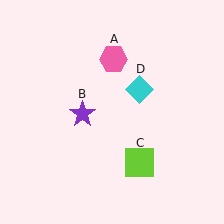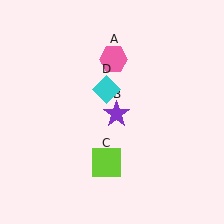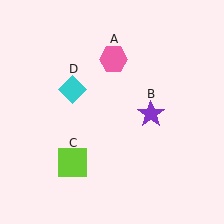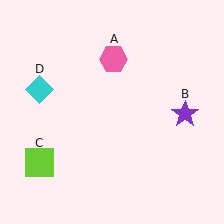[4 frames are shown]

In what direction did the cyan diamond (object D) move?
The cyan diamond (object D) moved left.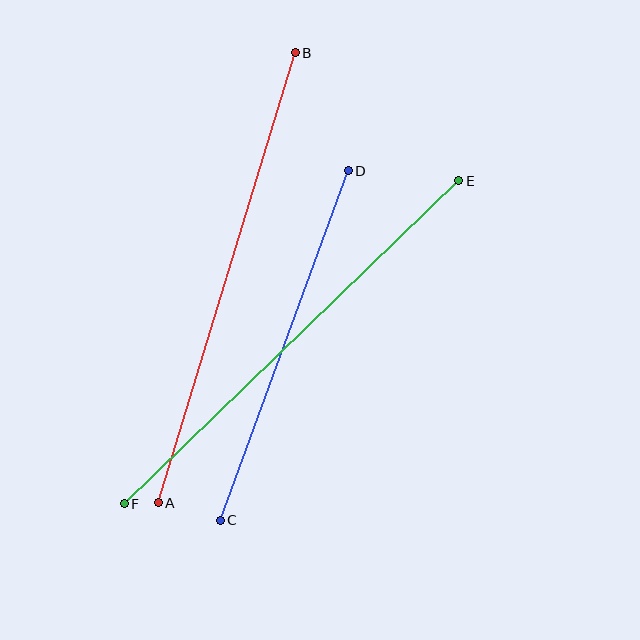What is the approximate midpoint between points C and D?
The midpoint is at approximately (284, 345) pixels.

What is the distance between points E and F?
The distance is approximately 465 pixels.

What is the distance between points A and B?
The distance is approximately 470 pixels.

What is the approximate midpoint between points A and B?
The midpoint is at approximately (227, 278) pixels.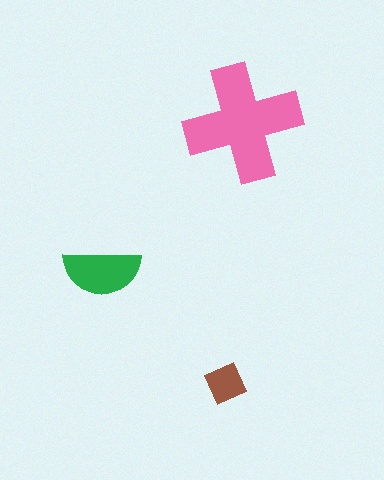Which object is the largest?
The pink cross.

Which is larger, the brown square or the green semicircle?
The green semicircle.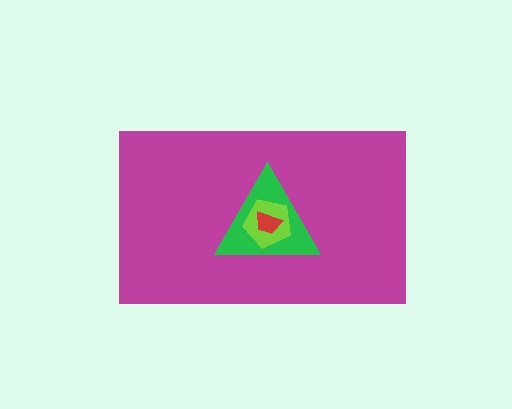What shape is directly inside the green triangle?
The lime pentagon.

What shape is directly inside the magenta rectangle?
The green triangle.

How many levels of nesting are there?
4.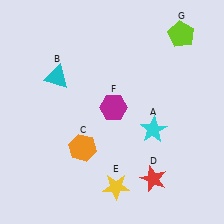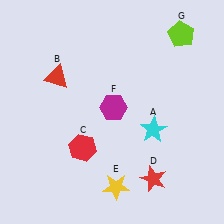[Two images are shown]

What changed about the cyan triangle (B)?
In Image 1, B is cyan. In Image 2, it changed to red.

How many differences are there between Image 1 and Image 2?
There are 2 differences between the two images.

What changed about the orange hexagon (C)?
In Image 1, C is orange. In Image 2, it changed to red.